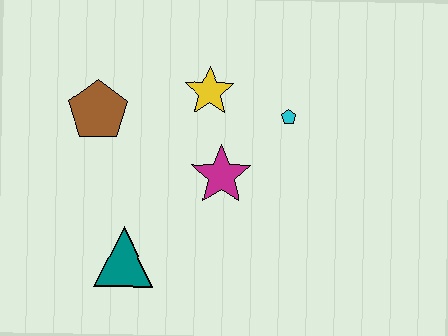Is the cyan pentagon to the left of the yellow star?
No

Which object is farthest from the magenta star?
The brown pentagon is farthest from the magenta star.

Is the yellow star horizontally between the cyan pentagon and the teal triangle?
Yes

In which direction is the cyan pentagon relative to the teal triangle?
The cyan pentagon is to the right of the teal triangle.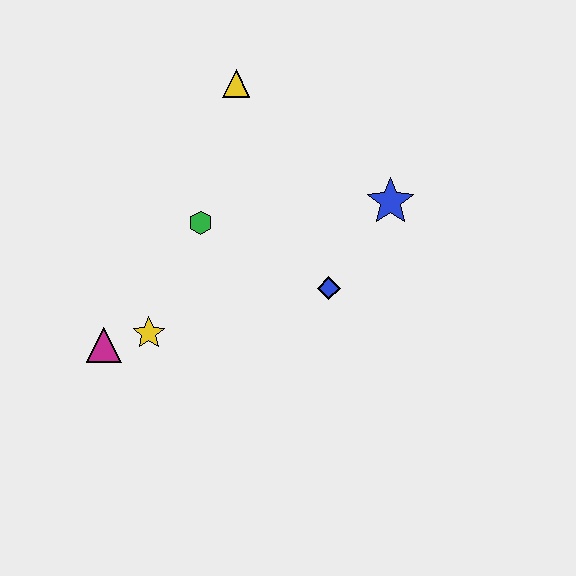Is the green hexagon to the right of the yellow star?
Yes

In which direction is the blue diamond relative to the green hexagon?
The blue diamond is to the right of the green hexagon.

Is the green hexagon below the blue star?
Yes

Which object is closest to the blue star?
The blue diamond is closest to the blue star.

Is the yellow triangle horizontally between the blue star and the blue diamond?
No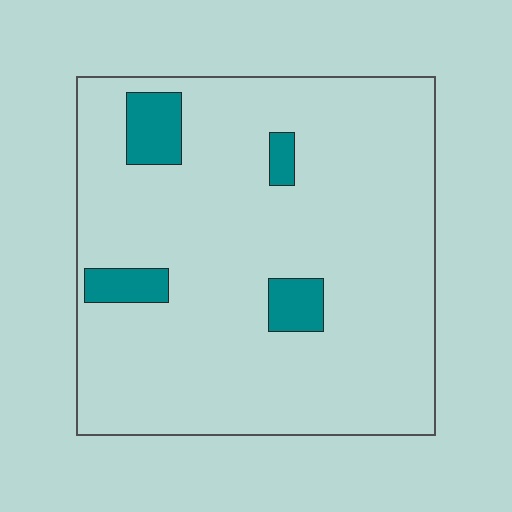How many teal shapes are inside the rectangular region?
4.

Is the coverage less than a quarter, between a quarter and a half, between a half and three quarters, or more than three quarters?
Less than a quarter.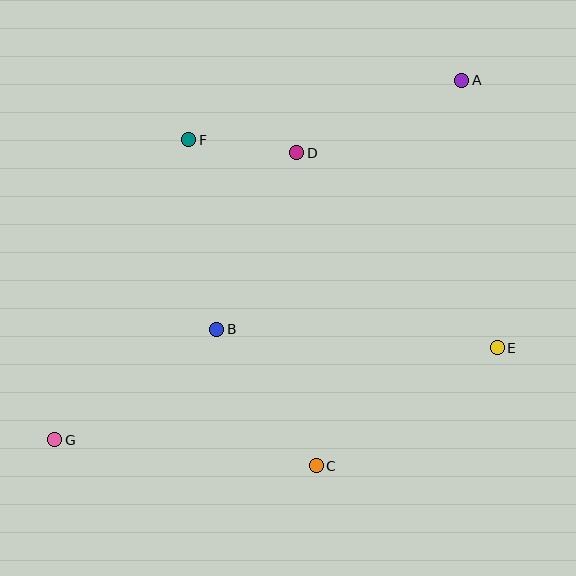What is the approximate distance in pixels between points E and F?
The distance between E and F is approximately 372 pixels.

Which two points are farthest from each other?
Points A and G are farthest from each other.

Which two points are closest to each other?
Points D and F are closest to each other.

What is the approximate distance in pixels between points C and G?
The distance between C and G is approximately 263 pixels.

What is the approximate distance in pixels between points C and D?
The distance between C and D is approximately 314 pixels.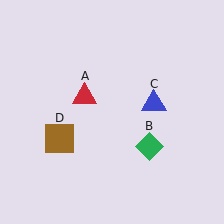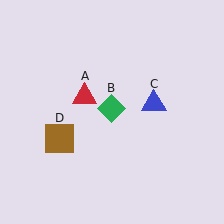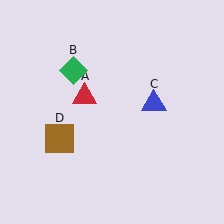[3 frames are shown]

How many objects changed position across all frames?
1 object changed position: green diamond (object B).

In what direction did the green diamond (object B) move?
The green diamond (object B) moved up and to the left.